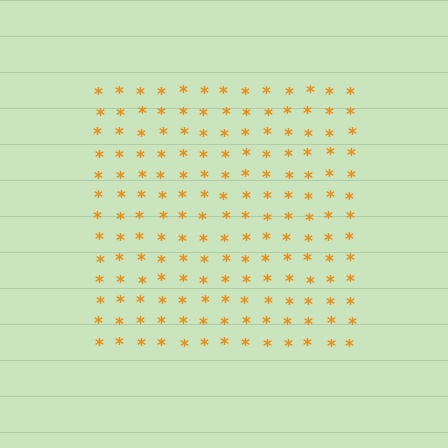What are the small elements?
The small elements are asterisks.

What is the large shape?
The large shape is a square.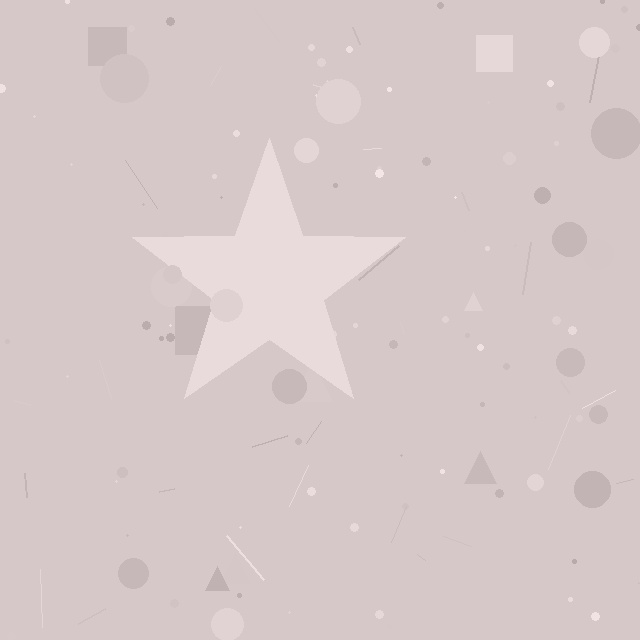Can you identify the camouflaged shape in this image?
The camouflaged shape is a star.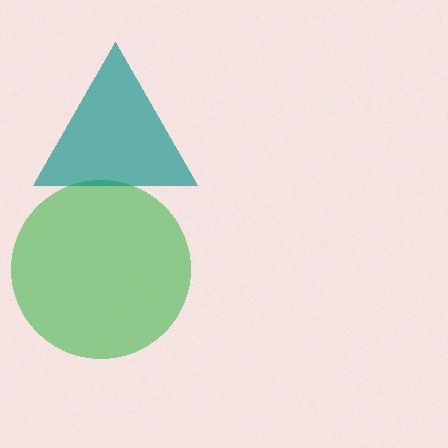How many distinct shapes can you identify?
There are 2 distinct shapes: a green circle, a teal triangle.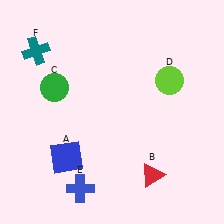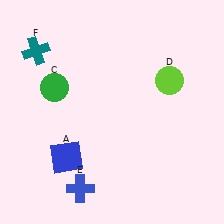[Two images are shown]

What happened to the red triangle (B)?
The red triangle (B) was removed in Image 2. It was in the bottom-right area of Image 1.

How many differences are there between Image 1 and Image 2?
There is 1 difference between the two images.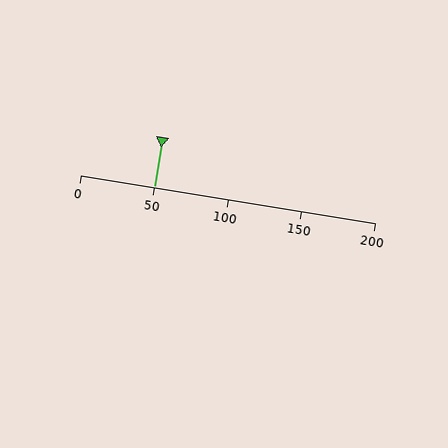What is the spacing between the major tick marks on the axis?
The major ticks are spaced 50 apart.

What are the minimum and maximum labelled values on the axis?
The axis runs from 0 to 200.